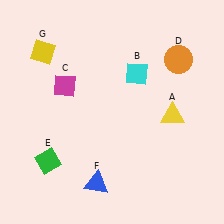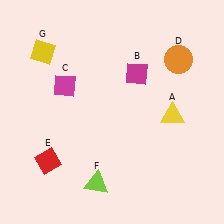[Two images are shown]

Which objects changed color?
B changed from cyan to magenta. E changed from green to red. F changed from blue to lime.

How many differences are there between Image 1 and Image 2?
There are 3 differences between the two images.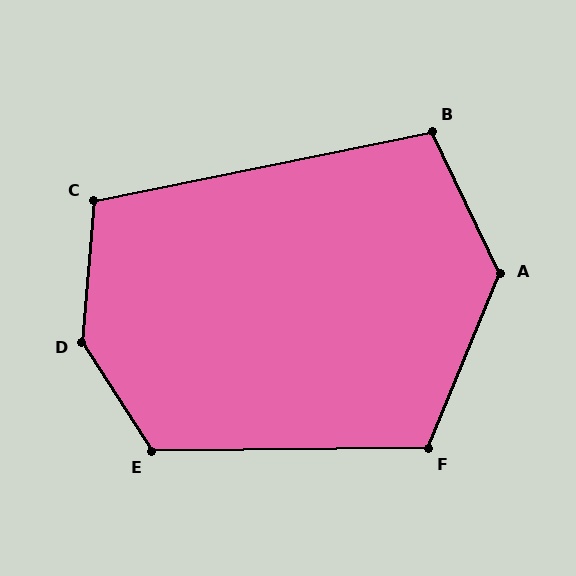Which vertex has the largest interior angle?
D, at approximately 143 degrees.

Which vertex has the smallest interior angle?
B, at approximately 104 degrees.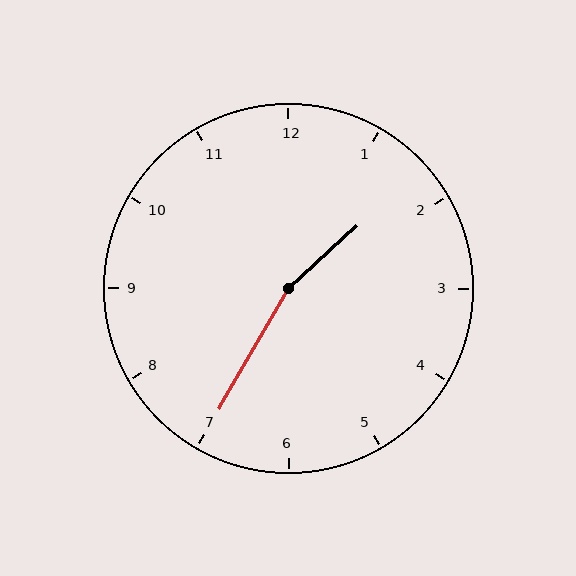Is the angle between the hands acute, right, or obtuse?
It is obtuse.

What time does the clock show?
1:35.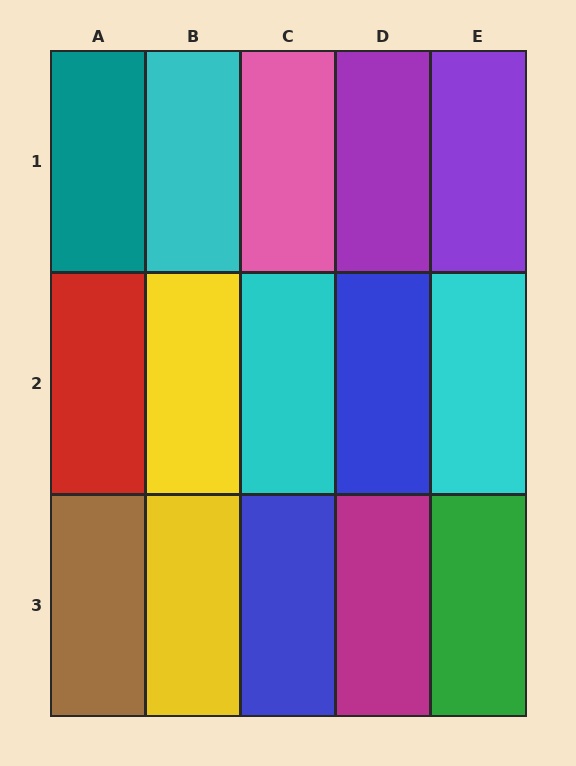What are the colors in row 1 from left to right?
Teal, cyan, pink, purple, purple.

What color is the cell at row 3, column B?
Yellow.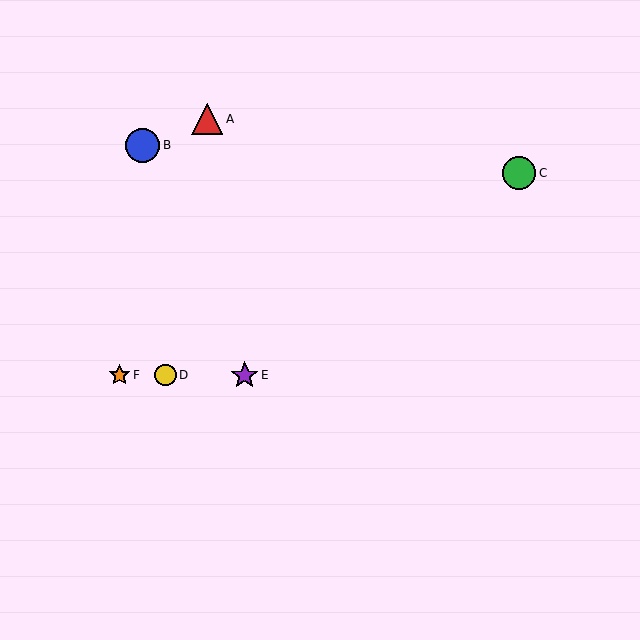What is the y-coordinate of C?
Object C is at y≈173.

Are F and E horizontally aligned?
Yes, both are at y≈375.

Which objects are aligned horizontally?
Objects D, E, F are aligned horizontally.